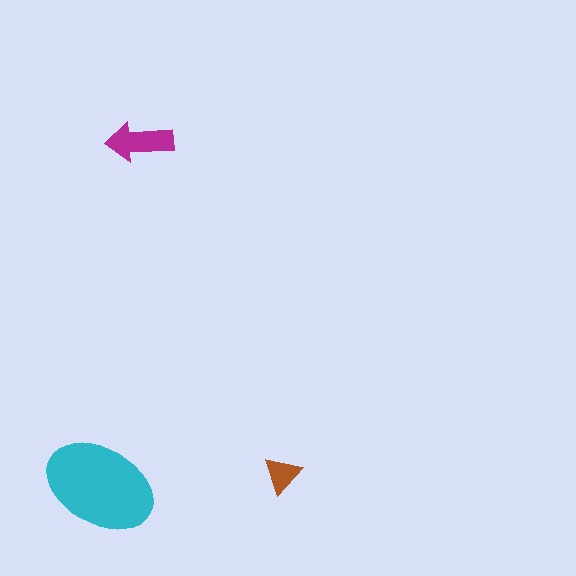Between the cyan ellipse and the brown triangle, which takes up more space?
The cyan ellipse.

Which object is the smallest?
The brown triangle.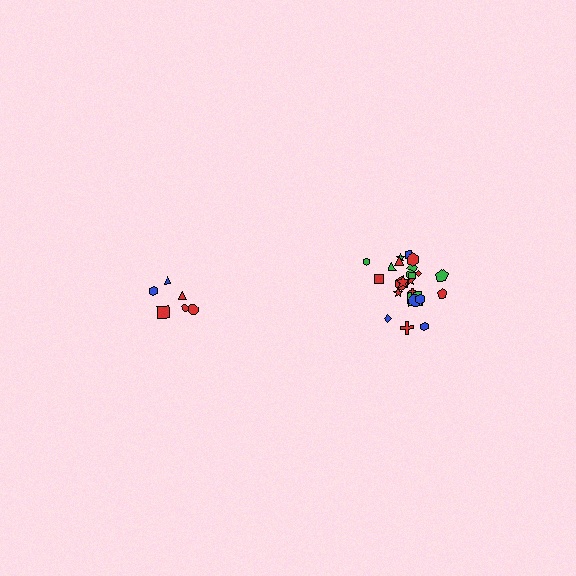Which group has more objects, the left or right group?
The right group.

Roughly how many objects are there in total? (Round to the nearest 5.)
Roughly 30 objects in total.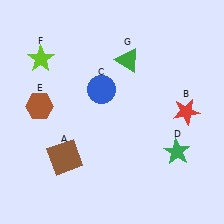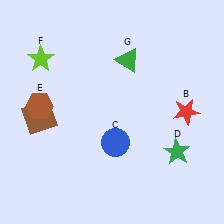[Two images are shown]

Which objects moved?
The objects that moved are: the brown square (A), the blue circle (C).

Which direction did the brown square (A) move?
The brown square (A) moved up.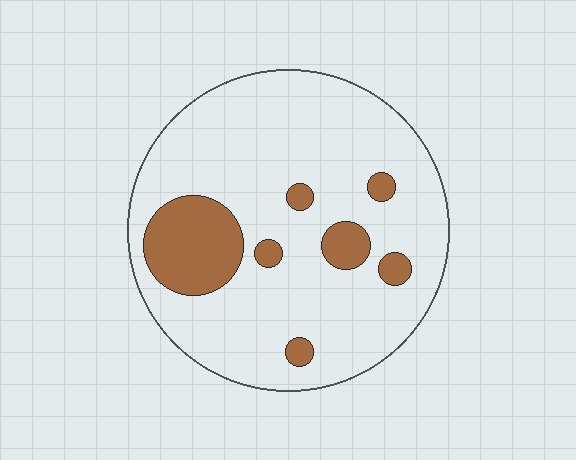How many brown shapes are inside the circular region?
7.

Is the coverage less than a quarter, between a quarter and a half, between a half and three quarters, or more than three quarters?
Less than a quarter.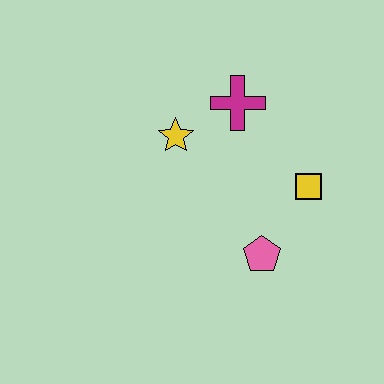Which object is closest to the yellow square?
The pink pentagon is closest to the yellow square.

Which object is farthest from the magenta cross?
The pink pentagon is farthest from the magenta cross.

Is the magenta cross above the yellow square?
Yes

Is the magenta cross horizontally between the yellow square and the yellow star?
Yes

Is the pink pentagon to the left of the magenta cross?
No